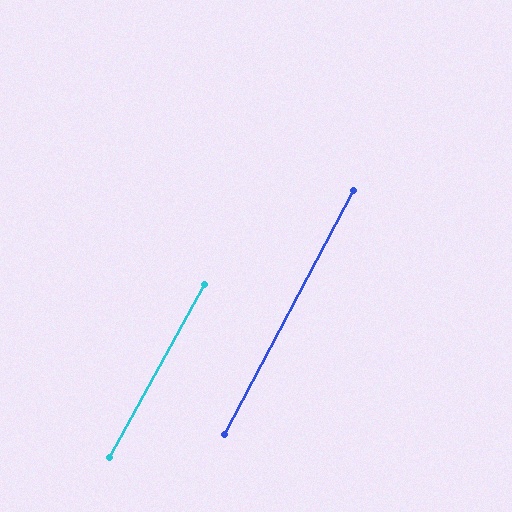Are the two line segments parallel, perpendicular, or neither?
Parallel — their directions differ by only 0.9°.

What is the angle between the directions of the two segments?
Approximately 1 degree.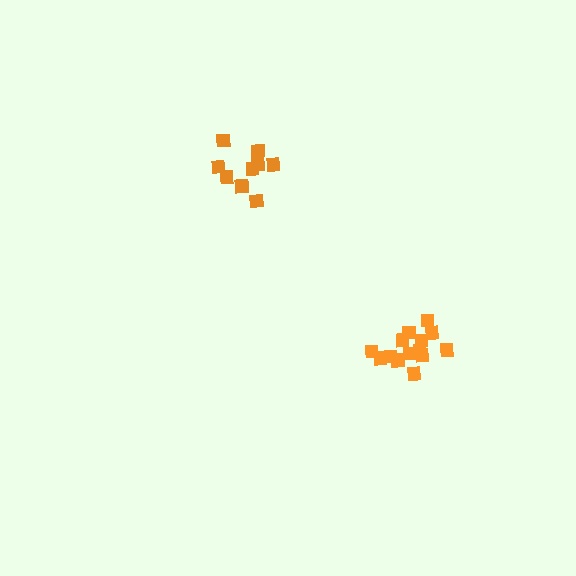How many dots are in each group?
Group 1: 14 dots, Group 2: 9 dots (23 total).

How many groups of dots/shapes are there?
There are 2 groups.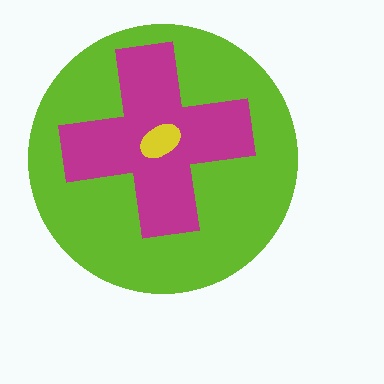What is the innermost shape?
The yellow ellipse.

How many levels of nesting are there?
3.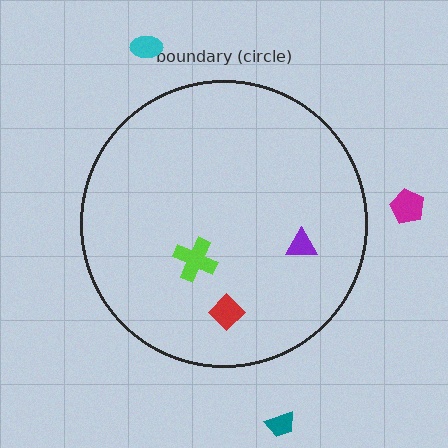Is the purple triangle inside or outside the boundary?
Inside.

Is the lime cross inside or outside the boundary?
Inside.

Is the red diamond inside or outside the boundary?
Inside.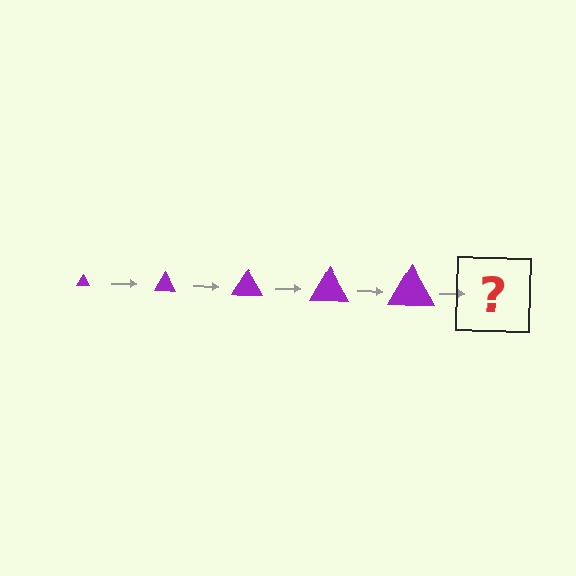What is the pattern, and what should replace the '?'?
The pattern is that the triangle gets progressively larger each step. The '?' should be a purple triangle, larger than the previous one.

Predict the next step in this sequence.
The next step is a purple triangle, larger than the previous one.